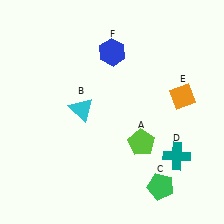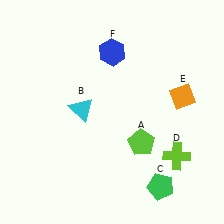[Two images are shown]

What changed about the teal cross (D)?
In Image 1, D is teal. In Image 2, it changed to lime.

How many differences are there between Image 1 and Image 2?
There is 1 difference between the two images.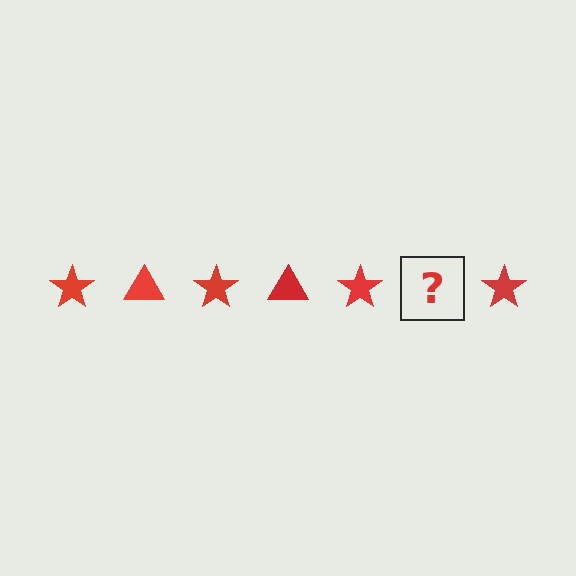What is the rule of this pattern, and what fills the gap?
The rule is that the pattern cycles through star, triangle shapes in red. The gap should be filled with a red triangle.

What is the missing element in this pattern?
The missing element is a red triangle.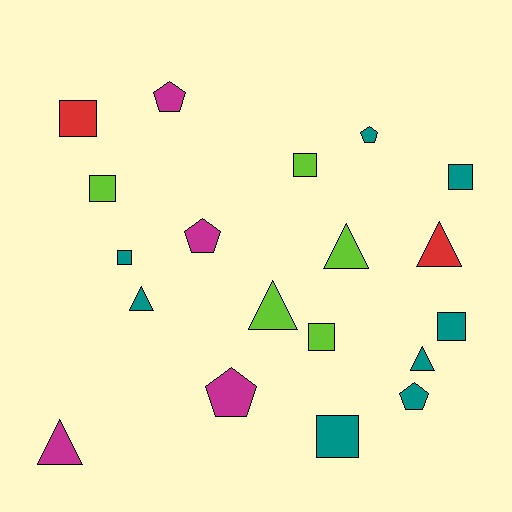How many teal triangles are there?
There are 2 teal triangles.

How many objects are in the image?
There are 19 objects.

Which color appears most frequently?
Teal, with 8 objects.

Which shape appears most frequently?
Square, with 8 objects.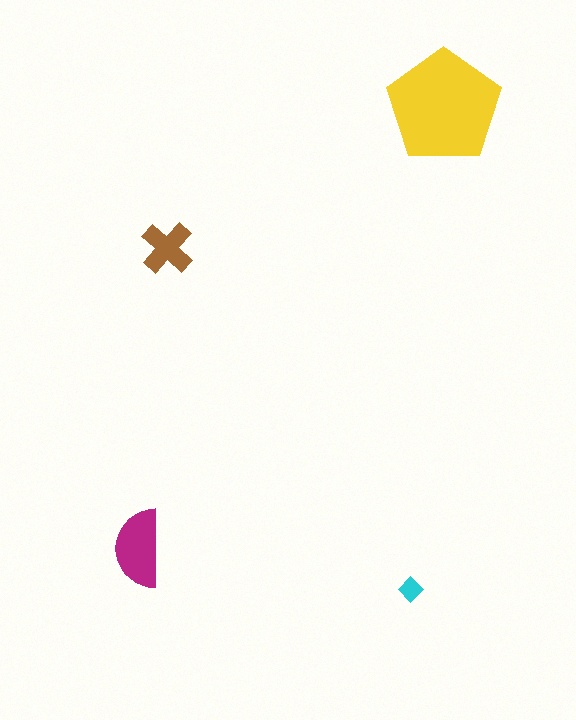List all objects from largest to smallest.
The yellow pentagon, the magenta semicircle, the brown cross, the cyan diamond.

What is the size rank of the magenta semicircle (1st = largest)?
2nd.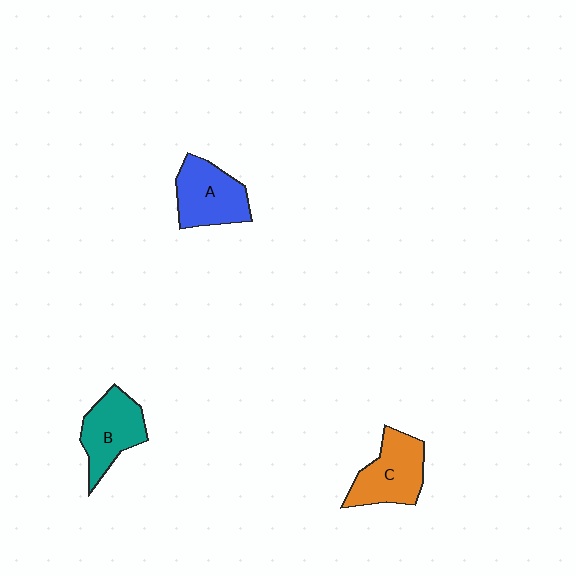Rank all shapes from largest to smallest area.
From largest to smallest: C (orange), A (blue), B (teal).